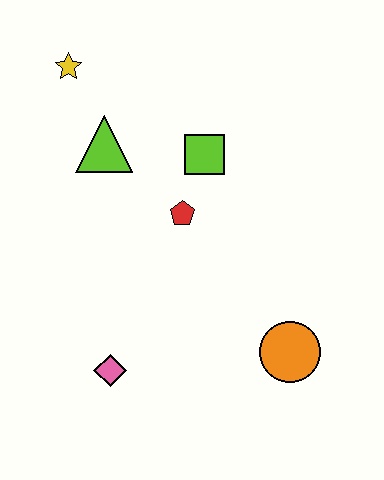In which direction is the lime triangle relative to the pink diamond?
The lime triangle is above the pink diamond.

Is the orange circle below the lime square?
Yes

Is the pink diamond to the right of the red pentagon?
No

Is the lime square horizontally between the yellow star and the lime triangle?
No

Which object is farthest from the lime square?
The pink diamond is farthest from the lime square.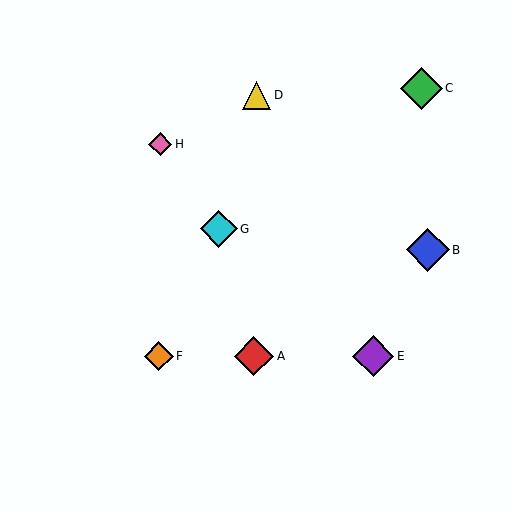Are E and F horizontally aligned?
Yes, both are at y≈356.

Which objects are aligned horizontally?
Objects A, E, F are aligned horizontally.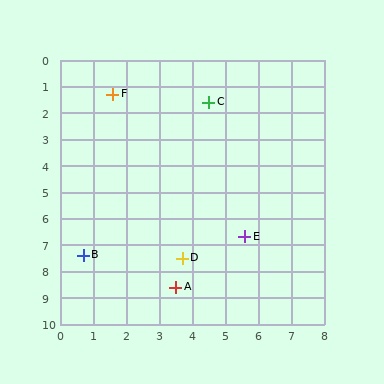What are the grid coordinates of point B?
Point B is at approximately (0.7, 7.4).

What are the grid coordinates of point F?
Point F is at approximately (1.6, 1.3).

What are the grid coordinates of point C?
Point C is at approximately (4.5, 1.6).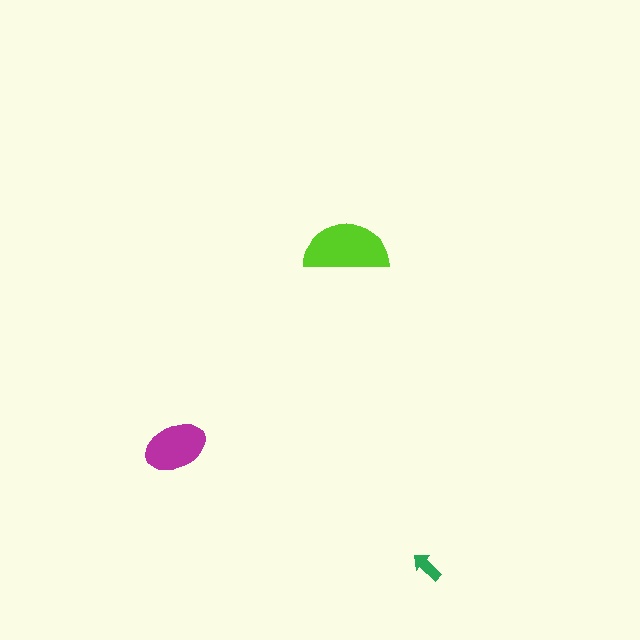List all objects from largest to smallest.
The lime semicircle, the magenta ellipse, the green arrow.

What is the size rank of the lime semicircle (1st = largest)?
1st.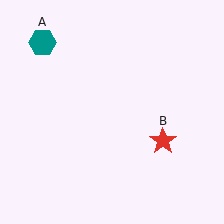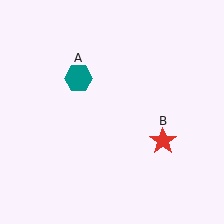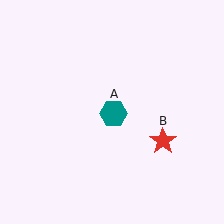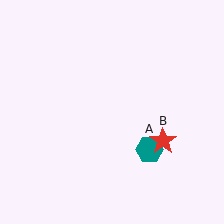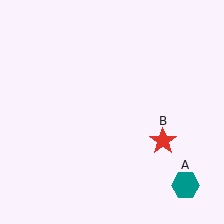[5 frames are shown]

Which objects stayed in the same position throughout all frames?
Red star (object B) remained stationary.